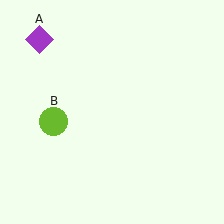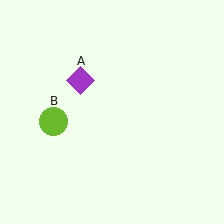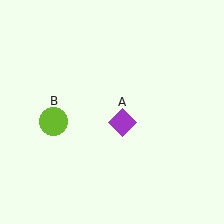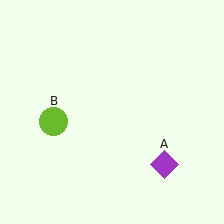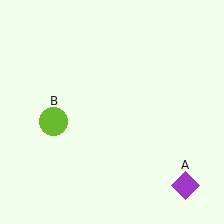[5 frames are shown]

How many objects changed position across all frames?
1 object changed position: purple diamond (object A).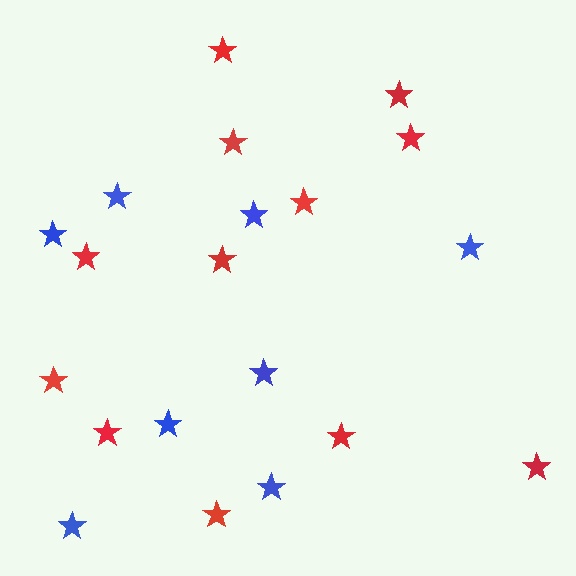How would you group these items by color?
There are 2 groups: one group of blue stars (8) and one group of red stars (12).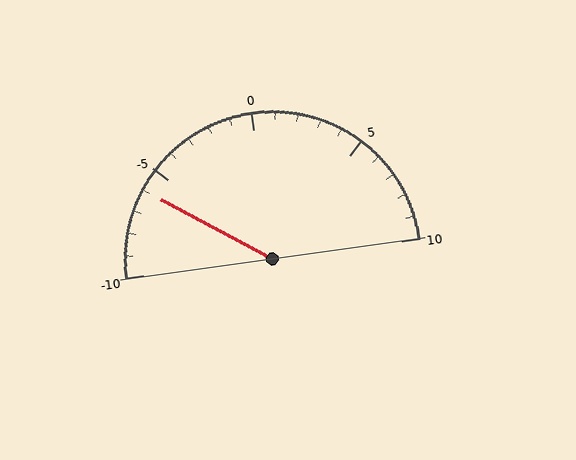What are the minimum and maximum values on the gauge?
The gauge ranges from -10 to 10.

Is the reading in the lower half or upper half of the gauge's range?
The reading is in the lower half of the range (-10 to 10).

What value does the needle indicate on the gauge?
The needle indicates approximately -6.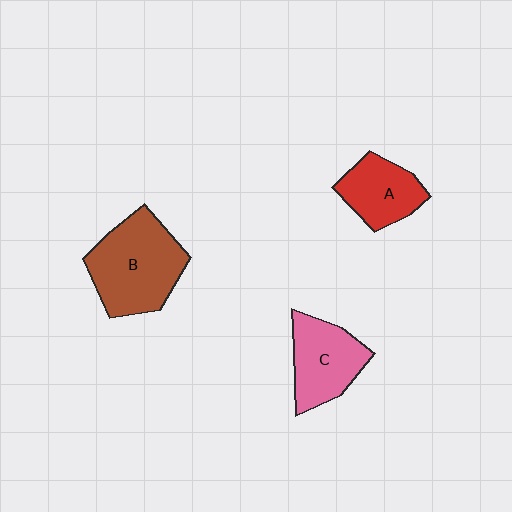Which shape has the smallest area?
Shape A (red).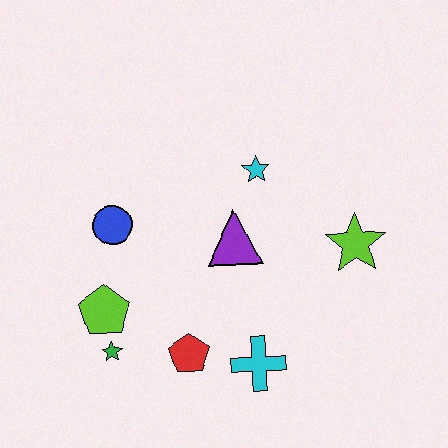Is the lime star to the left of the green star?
No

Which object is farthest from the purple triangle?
The green star is farthest from the purple triangle.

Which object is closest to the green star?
The lime pentagon is closest to the green star.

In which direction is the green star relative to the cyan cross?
The green star is to the left of the cyan cross.